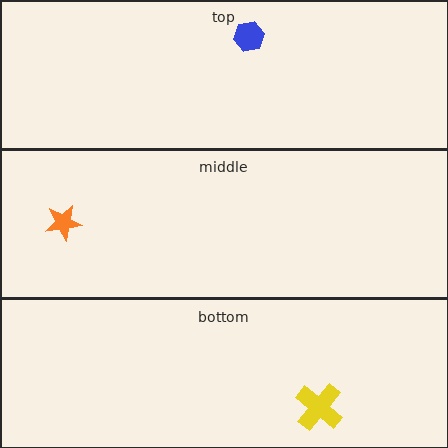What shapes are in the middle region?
The orange star.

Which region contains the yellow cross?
The bottom region.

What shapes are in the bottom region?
The yellow cross.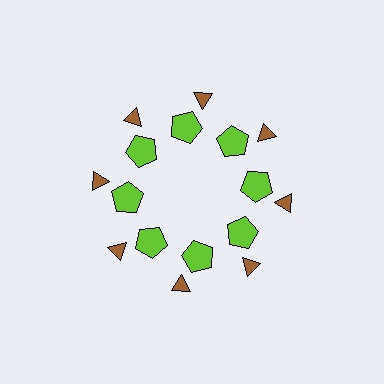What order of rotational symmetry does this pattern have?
This pattern has 8-fold rotational symmetry.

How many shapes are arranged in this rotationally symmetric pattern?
There are 16 shapes, arranged in 8 groups of 2.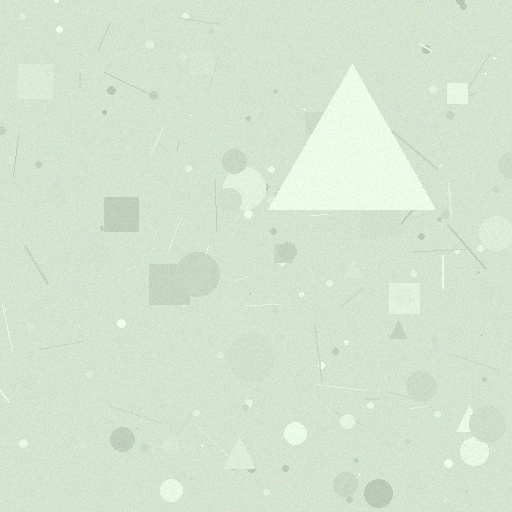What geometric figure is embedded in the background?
A triangle is embedded in the background.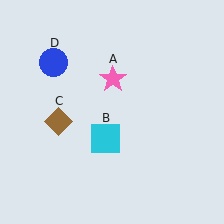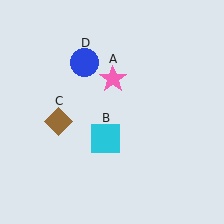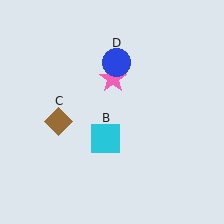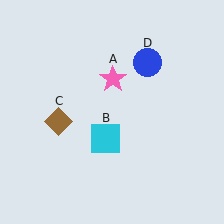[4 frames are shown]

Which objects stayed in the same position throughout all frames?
Pink star (object A) and cyan square (object B) and brown diamond (object C) remained stationary.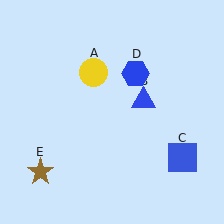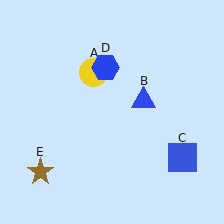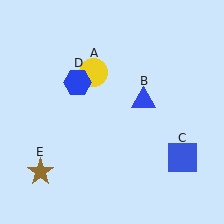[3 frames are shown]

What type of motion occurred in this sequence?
The blue hexagon (object D) rotated counterclockwise around the center of the scene.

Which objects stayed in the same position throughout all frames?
Yellow circle (object A) and blue triangle (object B) and blue square (object C) and brown star (object E) remained stationary.